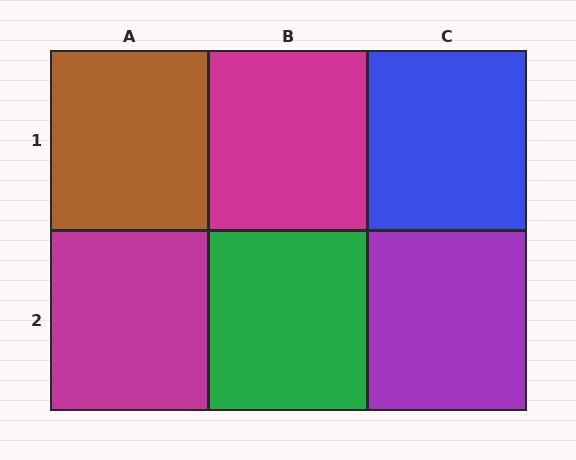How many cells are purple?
1 cell is purple.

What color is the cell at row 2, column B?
Green.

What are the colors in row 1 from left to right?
Brown, magenta, blue.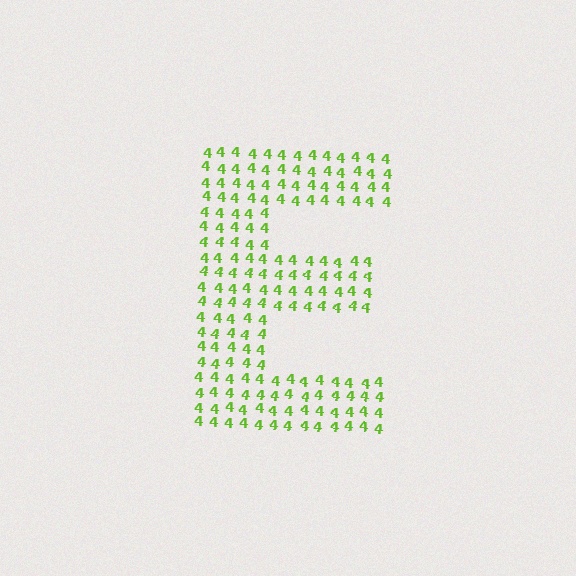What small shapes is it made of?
It is made of small digit 4's.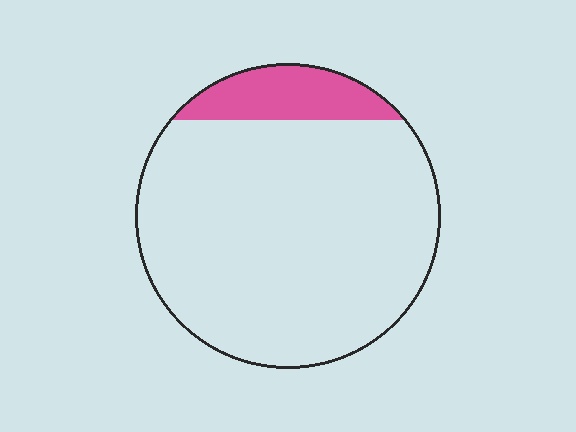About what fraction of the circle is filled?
About one eighth (1/8).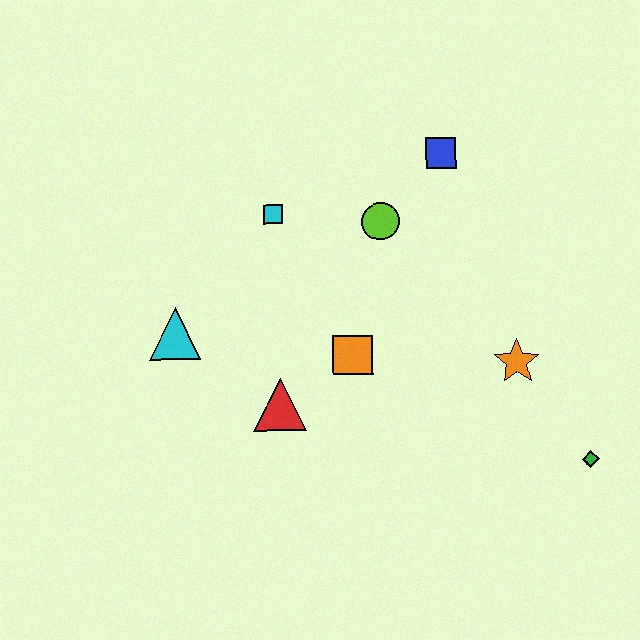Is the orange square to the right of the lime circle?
No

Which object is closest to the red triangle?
The orange square is closest to the red triangle.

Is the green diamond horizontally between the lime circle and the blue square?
No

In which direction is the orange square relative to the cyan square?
The orange square is below the cyan square.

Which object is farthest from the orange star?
The cyan triangle is farthest from the orange star.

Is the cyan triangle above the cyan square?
No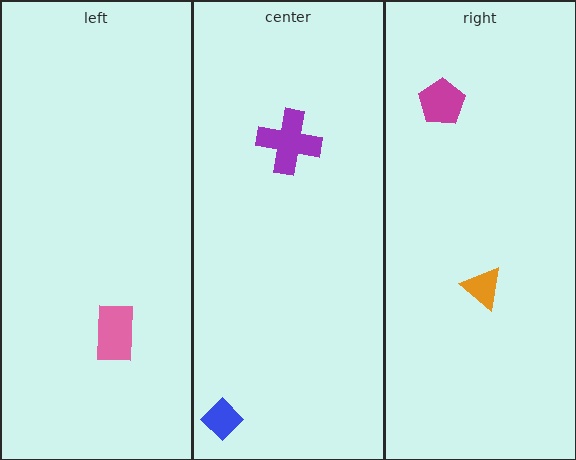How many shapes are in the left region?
1.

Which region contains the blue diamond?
The center region.